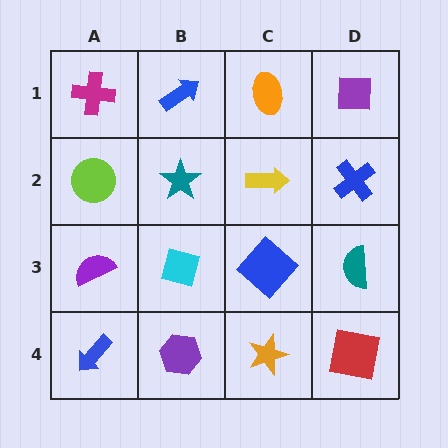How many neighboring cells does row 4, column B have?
3.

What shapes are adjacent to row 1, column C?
A yellow arrow (row 2, column C), a blue arrow (row 1, column B), a purple square (row 1, column D).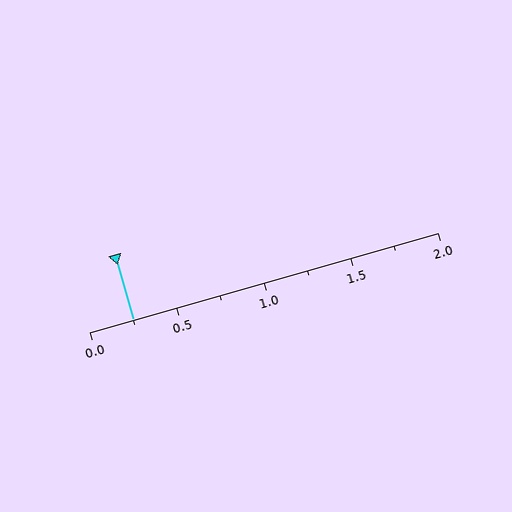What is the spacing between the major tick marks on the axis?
The major ticks are spaced 0.5 apart.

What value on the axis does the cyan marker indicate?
The marker indicates approximately 0.25.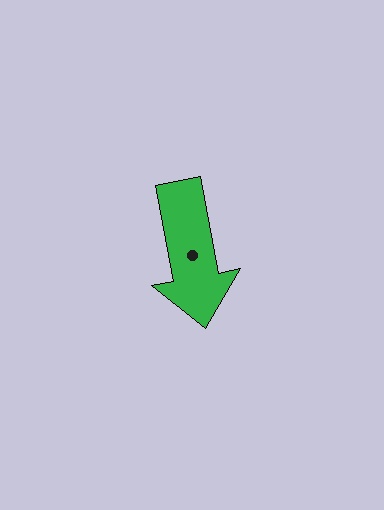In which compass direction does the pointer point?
South.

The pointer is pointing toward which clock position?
Roughly 6 o'clock.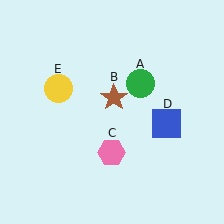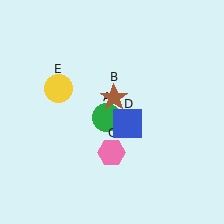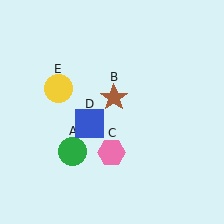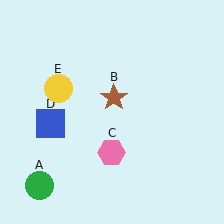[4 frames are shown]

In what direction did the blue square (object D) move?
The blue square (object D) moved left.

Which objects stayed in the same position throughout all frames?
Brown star (object B) and pink hexagon (object C) and yellow circle (object E) remained stationary.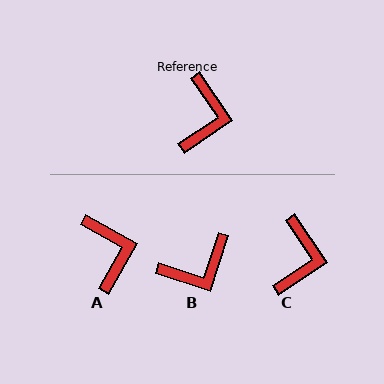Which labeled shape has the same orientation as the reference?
C.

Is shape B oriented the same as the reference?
No, it is off by about 52 degrees.